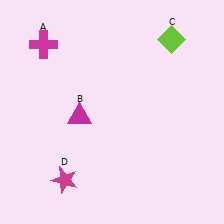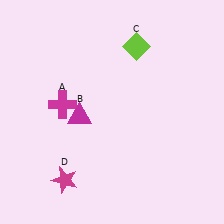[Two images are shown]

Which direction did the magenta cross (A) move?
The magenta cross (A) moved down.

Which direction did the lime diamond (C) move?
The lime diamond (C) moved left.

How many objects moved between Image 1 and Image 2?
2 objects moved between the two images.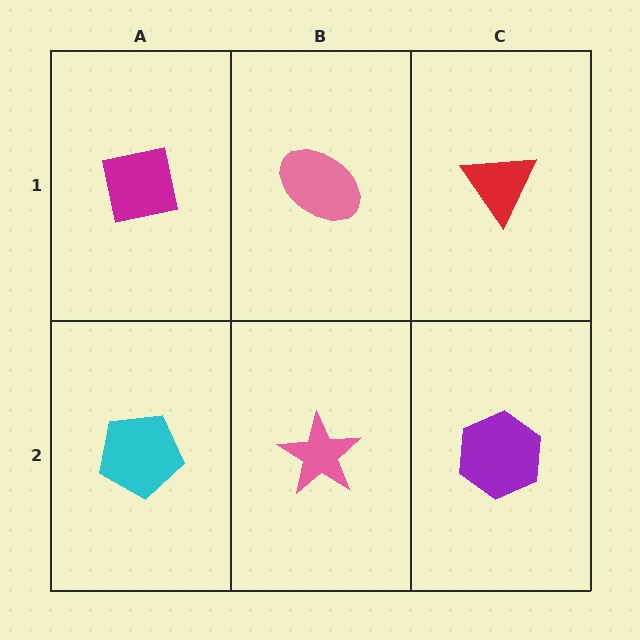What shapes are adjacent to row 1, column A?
A cyan pentagon (row 2, column A), a pink ellipse (row 1, column B).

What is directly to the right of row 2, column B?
A purple hexagon.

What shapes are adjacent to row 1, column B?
A pink star (row 2, column B), a magenta square (row 1, column A), a red triangle (row 1, column C).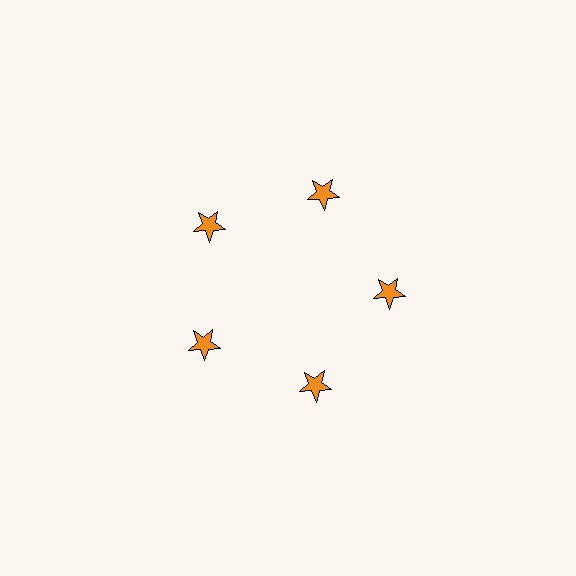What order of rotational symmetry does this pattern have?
This pattern has 5-fold rotational symmetry.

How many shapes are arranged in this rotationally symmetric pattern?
There are 5 shapes, arranged in 5 groups of 1.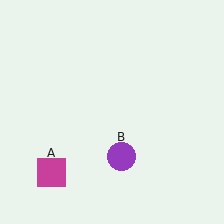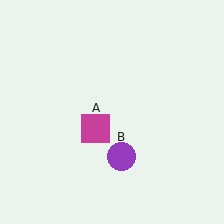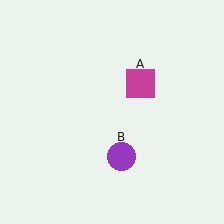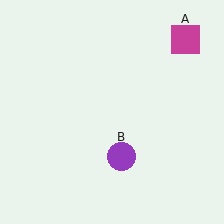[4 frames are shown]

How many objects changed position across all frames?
1 object changed position: magenta square (object A).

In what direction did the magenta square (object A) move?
The magenta square (object A) moved up and to the right.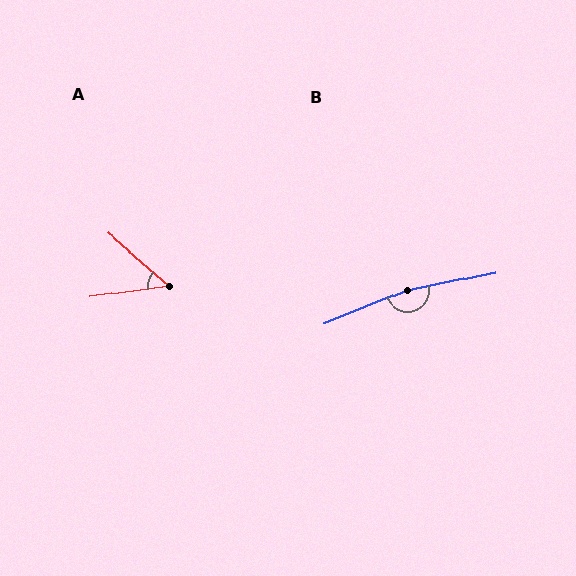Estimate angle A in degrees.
Approximately 49 degrees.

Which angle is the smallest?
A, at approximately 49 degrees.